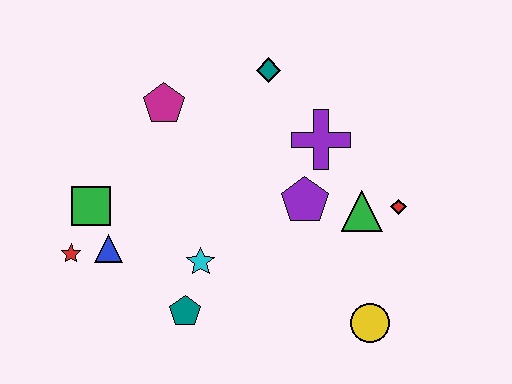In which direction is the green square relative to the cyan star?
The green square is to the left of the cyan star.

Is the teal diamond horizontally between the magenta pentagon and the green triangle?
Yes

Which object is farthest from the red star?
The red diamond is farthest from the red star.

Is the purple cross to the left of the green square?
No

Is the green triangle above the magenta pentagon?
No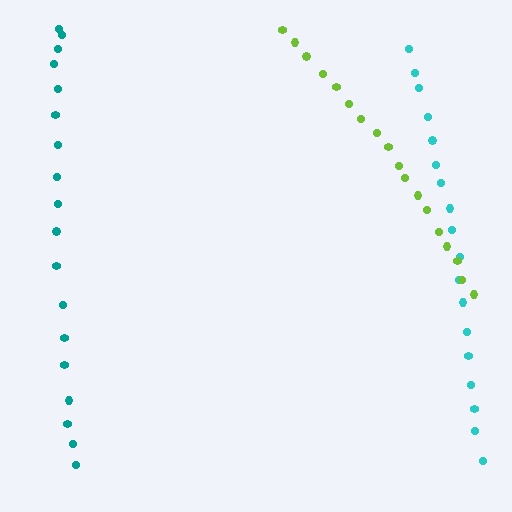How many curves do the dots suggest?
There are 3 distinct paths.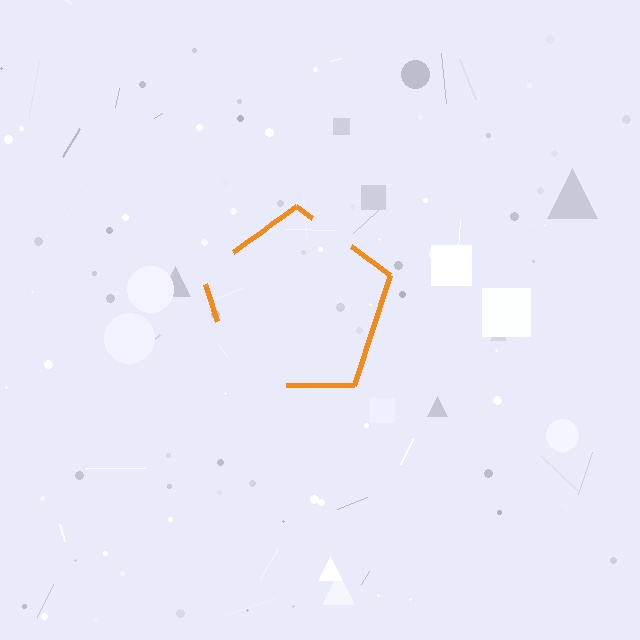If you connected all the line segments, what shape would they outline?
They would outline a pentagon.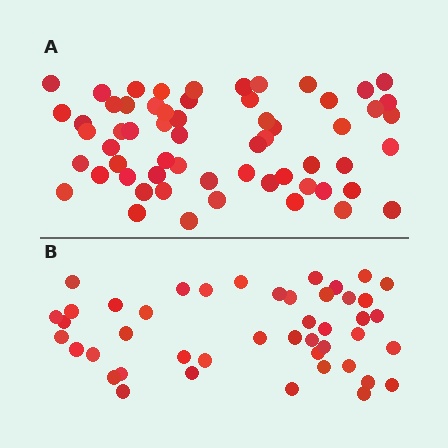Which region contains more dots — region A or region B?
Region A (the top region) has more dots.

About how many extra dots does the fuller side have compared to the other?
Region A has approximately 15 more dots than region B.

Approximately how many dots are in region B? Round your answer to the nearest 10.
About 40 dots. (The exact count is 45, which rounds to 40.)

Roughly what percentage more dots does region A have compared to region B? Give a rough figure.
About 35% more.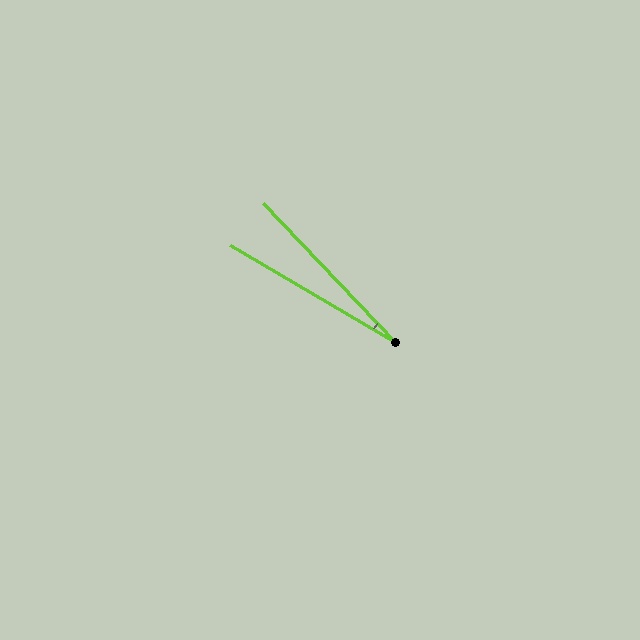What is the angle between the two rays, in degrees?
Approximately 16 degrees.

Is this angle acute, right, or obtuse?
It is acute.